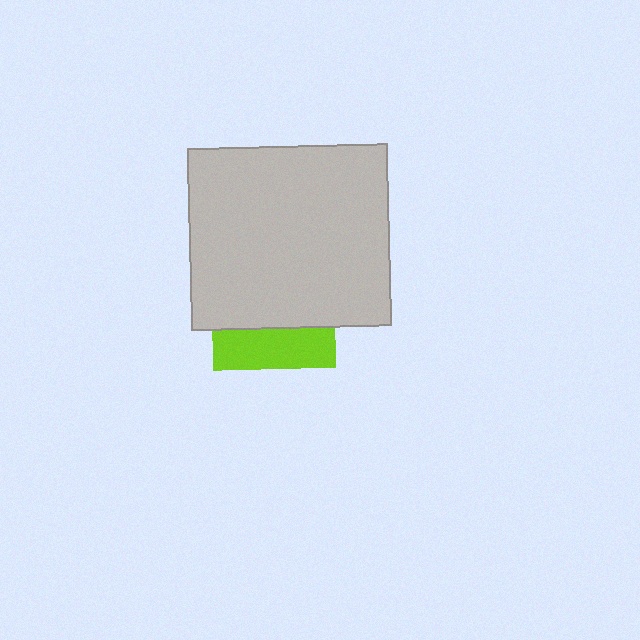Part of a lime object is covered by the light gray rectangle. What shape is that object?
It is a square.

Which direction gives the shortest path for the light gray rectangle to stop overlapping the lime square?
Moving up gives the shortest separation.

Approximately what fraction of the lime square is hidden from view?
Roughly 67% of the lime square is hidden behind the light gray rectangle.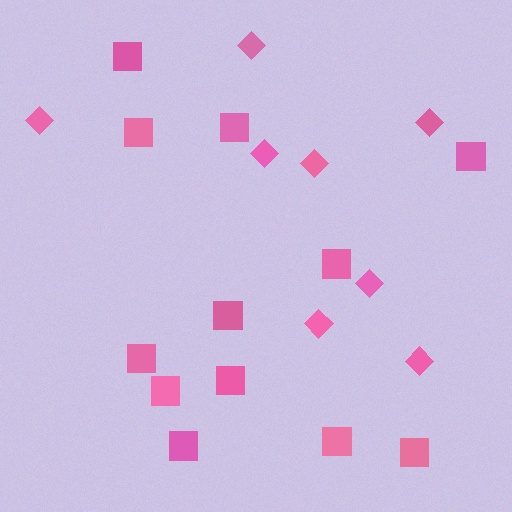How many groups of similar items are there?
There are 2 groups: one group of squares (12) and one group of diamonds (8).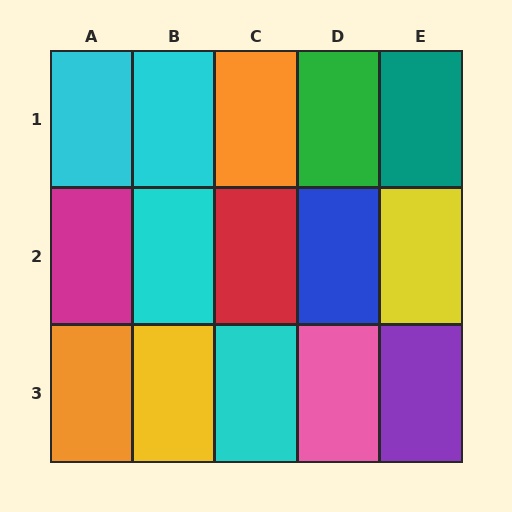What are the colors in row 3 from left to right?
Orange, yellow, cyan, pink, purple.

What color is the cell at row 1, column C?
Orange.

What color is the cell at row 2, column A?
Magenta.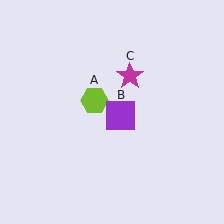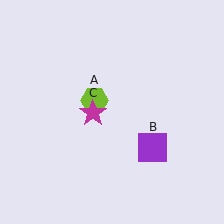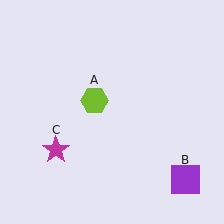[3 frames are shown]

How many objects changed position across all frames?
2 objects changed position: purple square (object B), magenta star (object C).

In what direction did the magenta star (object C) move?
The magenta star (object C) moved down and to the left.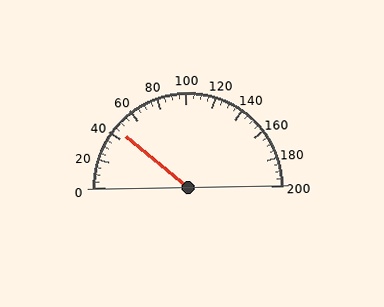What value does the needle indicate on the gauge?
The needle indicates approximately 45.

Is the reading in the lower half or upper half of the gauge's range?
The reading is in the lower half of the range (0 to 200).